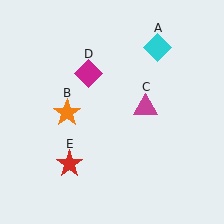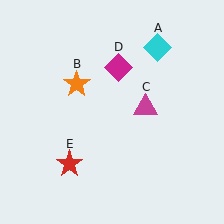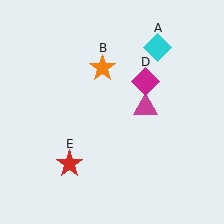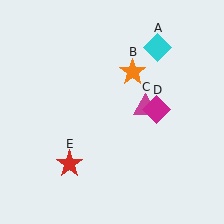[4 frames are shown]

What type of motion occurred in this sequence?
The orange star (object B), magenta diamond (object D) rotated clockwise around the center of the scene.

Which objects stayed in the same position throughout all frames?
Cyan diamond (object A) and magenta triangle (object C) and red star (object E) remained stationary.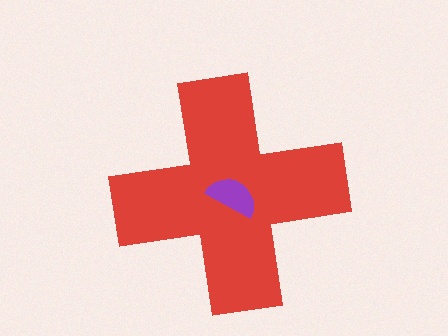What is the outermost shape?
The red cross.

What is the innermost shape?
The purple semicircle.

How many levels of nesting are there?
2.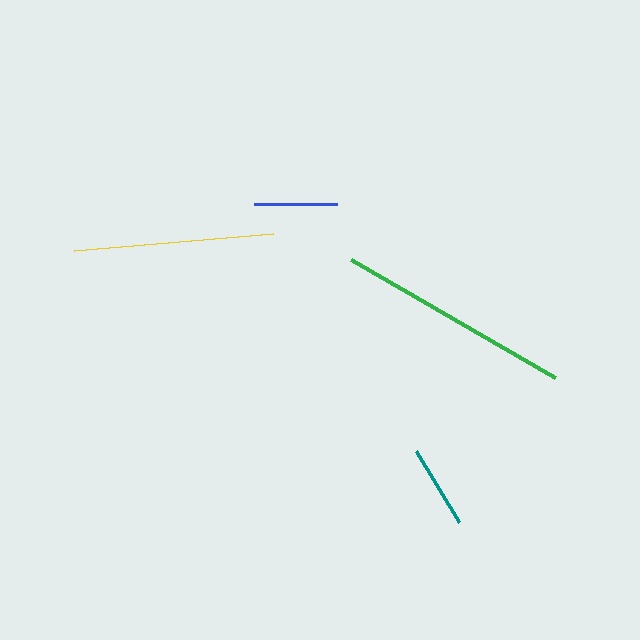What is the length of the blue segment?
The blue segment is approximately 83 pixels long.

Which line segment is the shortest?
The blue line is the shortest at approximately 83 pixels.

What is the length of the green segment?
The green segment is approximately 236 pixels long.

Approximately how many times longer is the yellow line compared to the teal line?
The yellow line is approximately 2.4 times the length of the teal line.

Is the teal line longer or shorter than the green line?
The green line is longer than the teal line.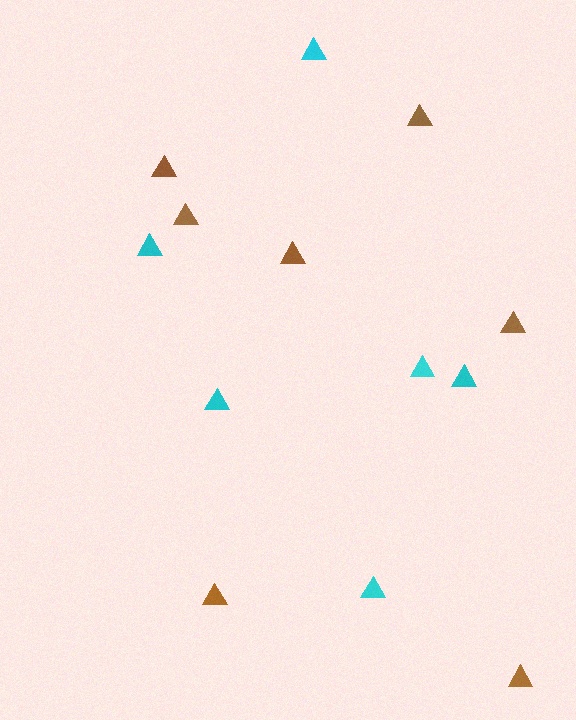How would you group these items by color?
There are 2 groups: one group of cyan triangles (6) and one group of brown triangles (7).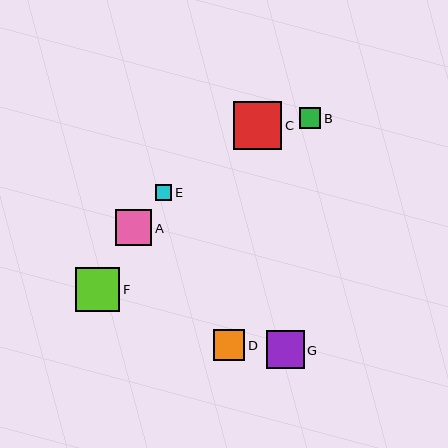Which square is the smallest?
Square E is the smallest with a size of approximately 17 pixels.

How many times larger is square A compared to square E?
Square A is approximately 2.2 times the size of square E.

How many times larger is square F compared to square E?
Square F is approximately 2.7 times the size of square E.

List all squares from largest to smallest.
From largest to smallest: C, F, G, A, D, B, E.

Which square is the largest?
Square C is the largest with a size of approximately 48 pixels.